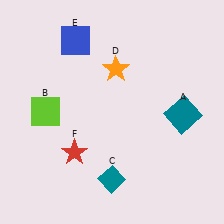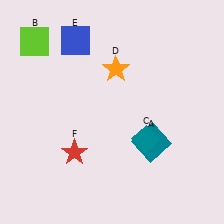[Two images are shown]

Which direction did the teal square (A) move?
The teal square (A) moved left.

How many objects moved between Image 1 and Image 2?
3 objects moved between the two images.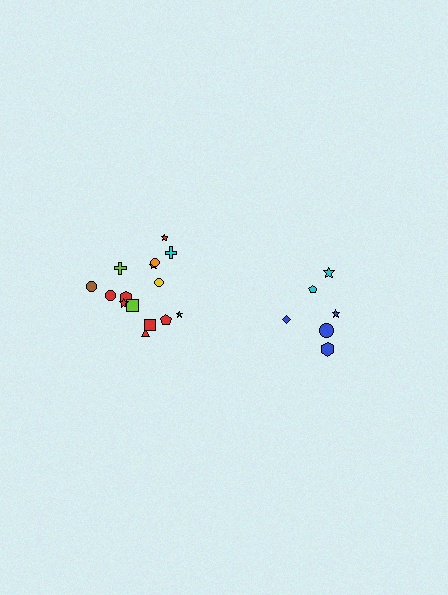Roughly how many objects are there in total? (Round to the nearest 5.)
Roughly 20 objects in total.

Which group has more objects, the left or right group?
The left group.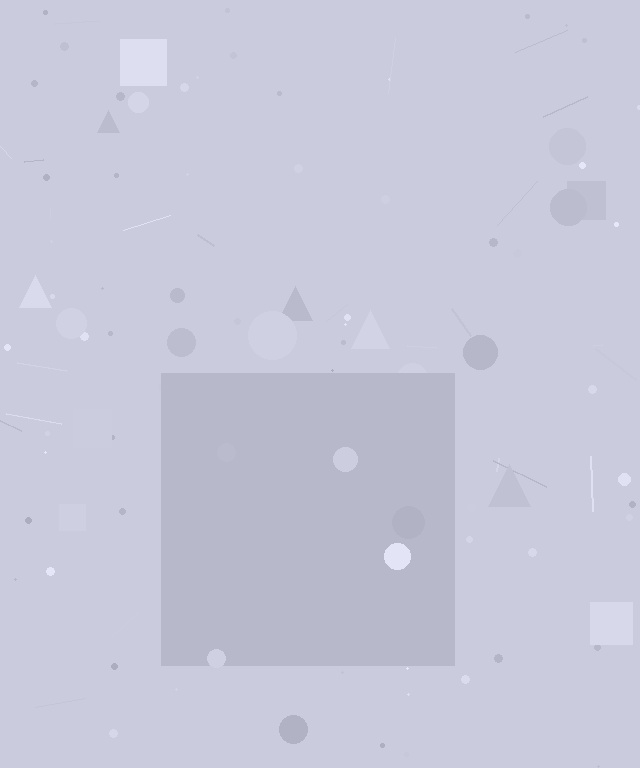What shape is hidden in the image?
A square is hidden in the image.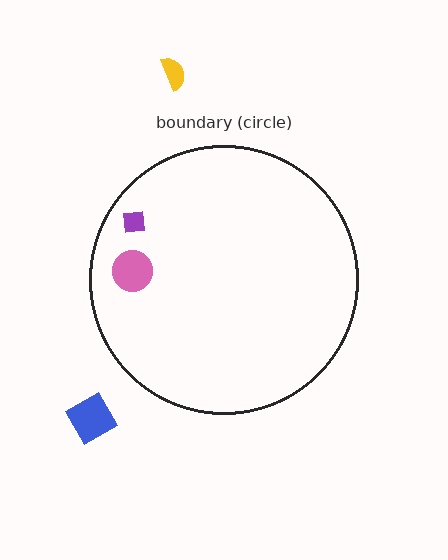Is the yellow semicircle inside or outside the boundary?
Outside.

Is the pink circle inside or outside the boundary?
Inside.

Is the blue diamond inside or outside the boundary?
Outside.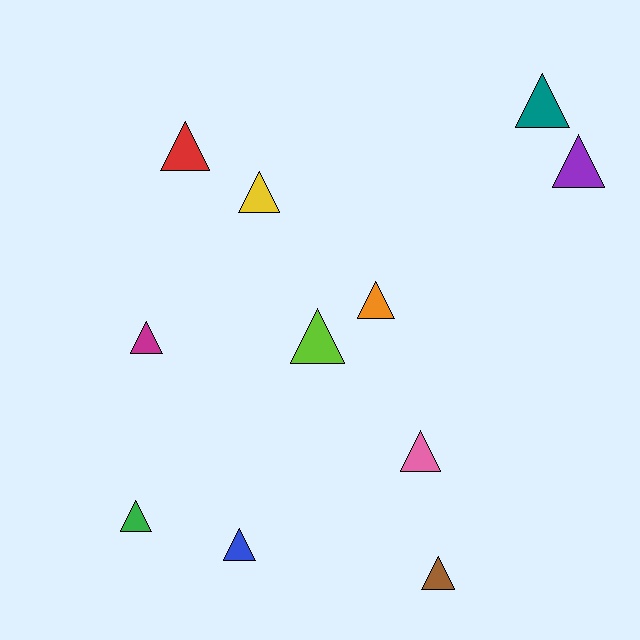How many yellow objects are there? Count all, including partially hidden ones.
There is 1 yellow object.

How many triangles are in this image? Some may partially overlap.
There are 11 triangles.